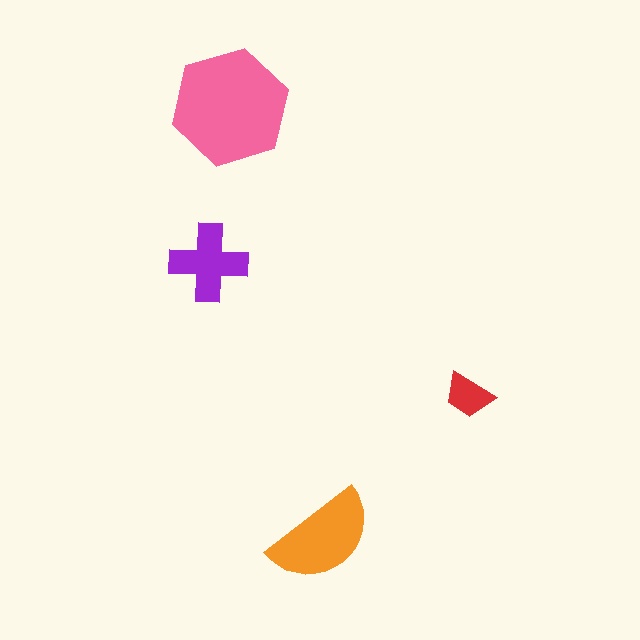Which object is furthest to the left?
The purple cross is leftmost.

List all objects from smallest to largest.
The red trapezoid, the purple cross, the orange semicircle, the pink hexagon.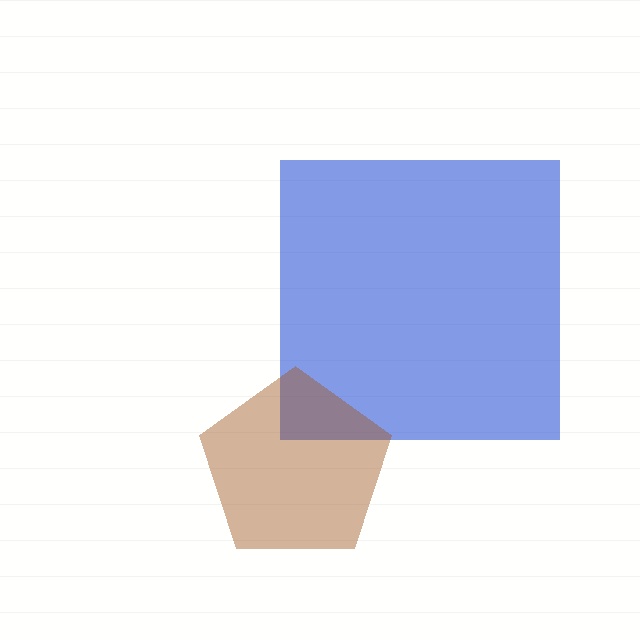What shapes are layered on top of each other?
The layered shapes are: a blue square, a brown pentagon.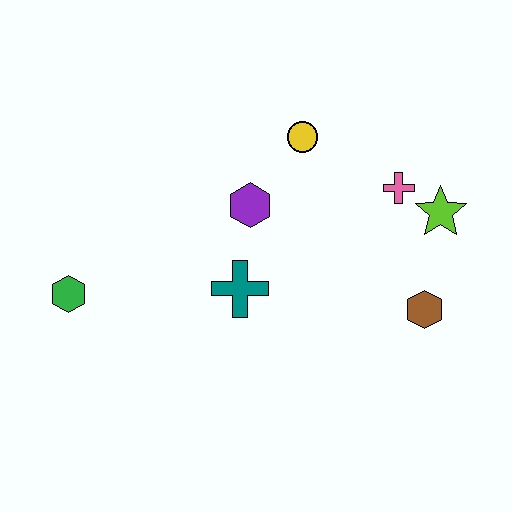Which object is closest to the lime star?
The pink cross is closest to the lime star.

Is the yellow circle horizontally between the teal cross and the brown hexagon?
Yes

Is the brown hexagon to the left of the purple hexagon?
No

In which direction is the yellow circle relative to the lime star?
The yellow circle is to the left of the lime star.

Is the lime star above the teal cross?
Yes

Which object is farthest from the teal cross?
The lime star is farthest from the teal cross.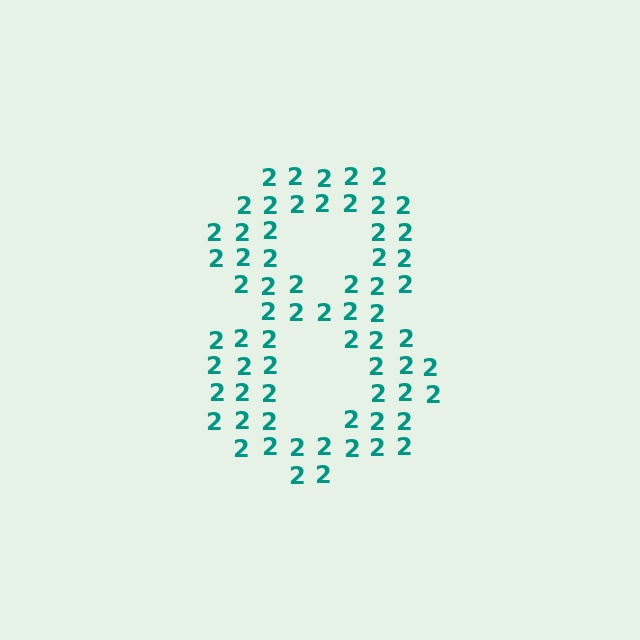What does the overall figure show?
The overall figure shows the digit 8.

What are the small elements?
The small elements are digit 2's.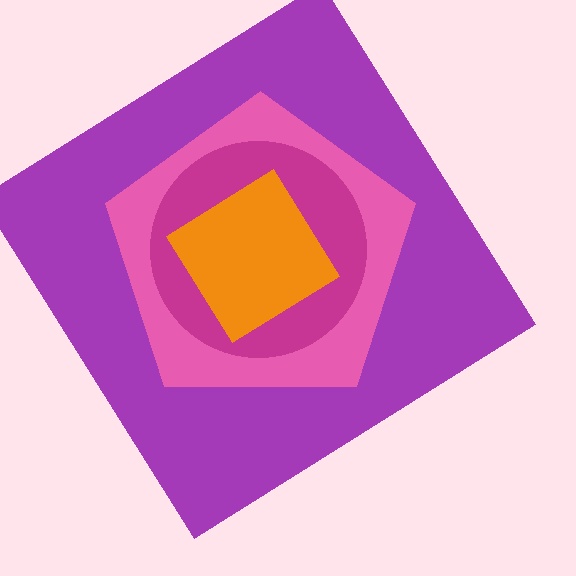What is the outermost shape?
The purple diamond.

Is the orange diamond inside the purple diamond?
Yes.